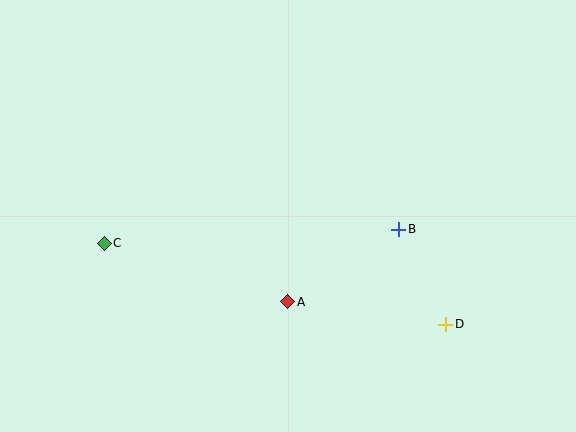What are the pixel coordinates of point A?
Point A is at (288, 302).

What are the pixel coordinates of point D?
Point D is at (446, 324).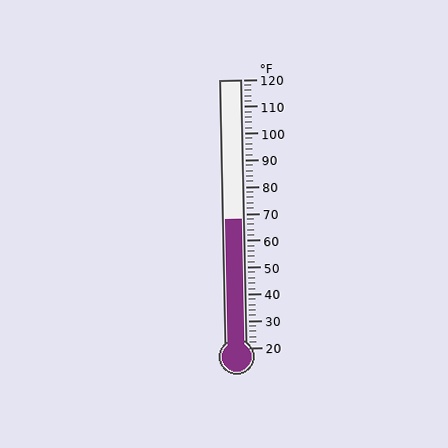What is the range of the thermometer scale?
The thermometer scale ranges from 20°F to 120°F.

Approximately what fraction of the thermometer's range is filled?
The thermometer is filled to approximately 50% of its range.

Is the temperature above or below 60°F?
The temperature is above 60°F.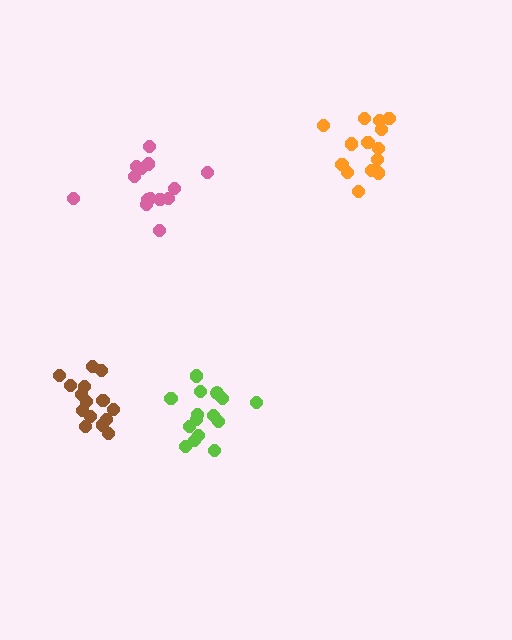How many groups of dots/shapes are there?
There are 4 groups.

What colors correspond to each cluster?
The clusters are colored: orange, lime, pink, brown.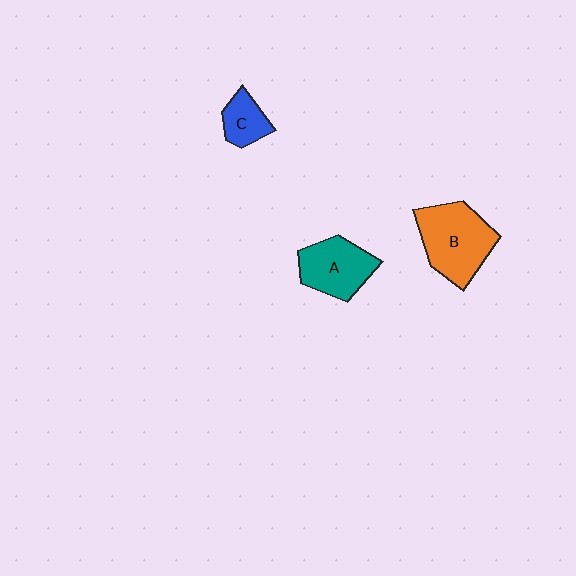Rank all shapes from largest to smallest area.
From largest to smallest: B (orange), A (teal), C (blue).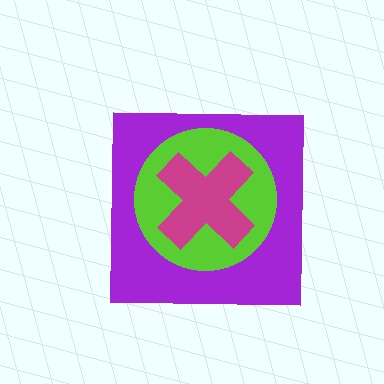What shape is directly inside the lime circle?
The magenta cross.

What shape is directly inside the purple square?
The lime circle.